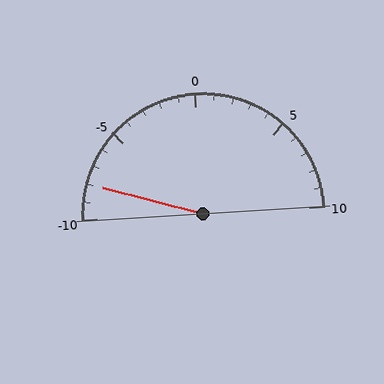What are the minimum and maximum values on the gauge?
The gauge ranges from -10 to 10.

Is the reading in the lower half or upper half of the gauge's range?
The reading is in the lower half of the range (-10 to 10).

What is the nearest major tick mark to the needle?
The nearest major tick mark is -10.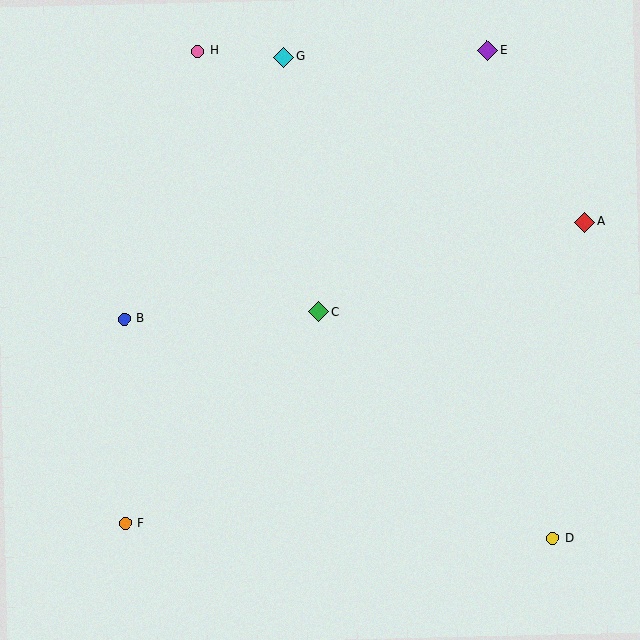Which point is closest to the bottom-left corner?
Point F is closest to the bottom-left corner.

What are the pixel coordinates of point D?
Point D is at (553, 538).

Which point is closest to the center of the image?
Point C at (319, 312) is closest to the center.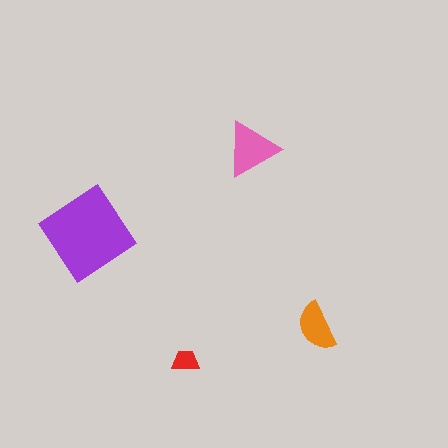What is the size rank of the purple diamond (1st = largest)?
1st.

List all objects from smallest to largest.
The red trapezoid, the orange semicircle, the pink triangle, the purple diamond.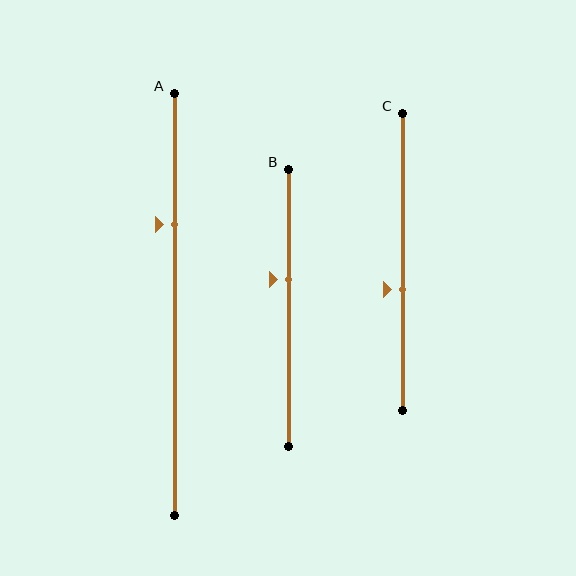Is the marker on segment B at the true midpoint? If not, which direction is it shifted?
No, the marker on segment B is shifted upward by about 10% of the segment length.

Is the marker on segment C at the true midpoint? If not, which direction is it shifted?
No, the marker on segment C is shifted downward by about 9% of the segment length.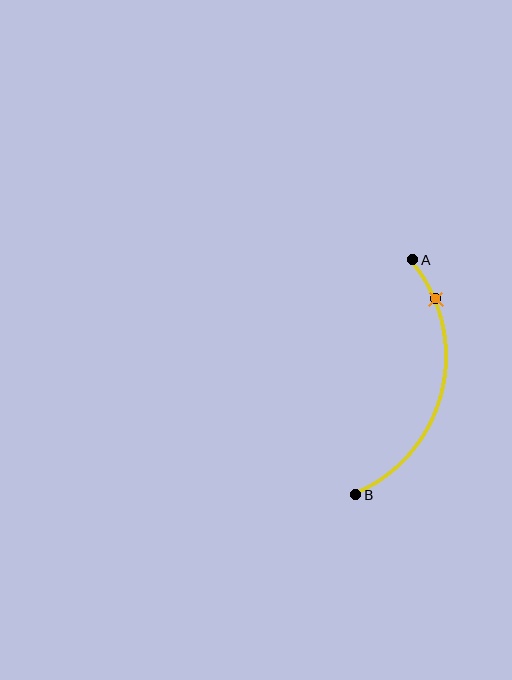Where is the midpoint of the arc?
The arc midpoint is the point on the curve farthest from the straight line joining A and B. It sits to the right of that line.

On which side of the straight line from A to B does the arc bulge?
The arc bulges to the right of the straight line connecting A and B.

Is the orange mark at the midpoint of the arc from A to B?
No. The orange mark lies on the arc but is closer to endpoint A. The arc midpoint would be at the point on the curve equidistant along the arc from both A and B.